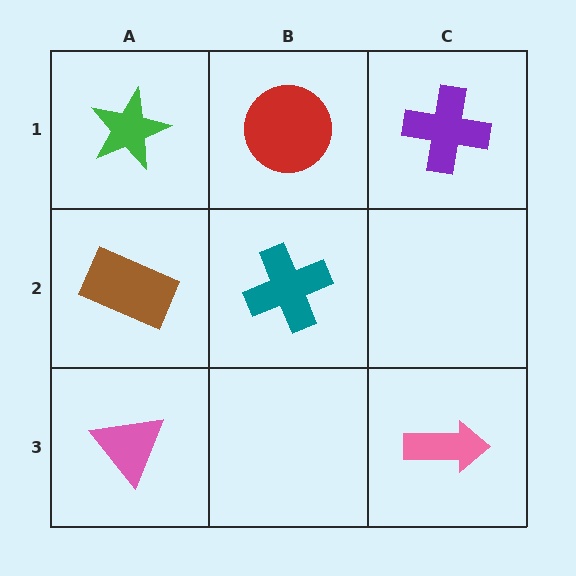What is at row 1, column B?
A red circle.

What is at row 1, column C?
A purple cross.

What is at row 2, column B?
A teal cross.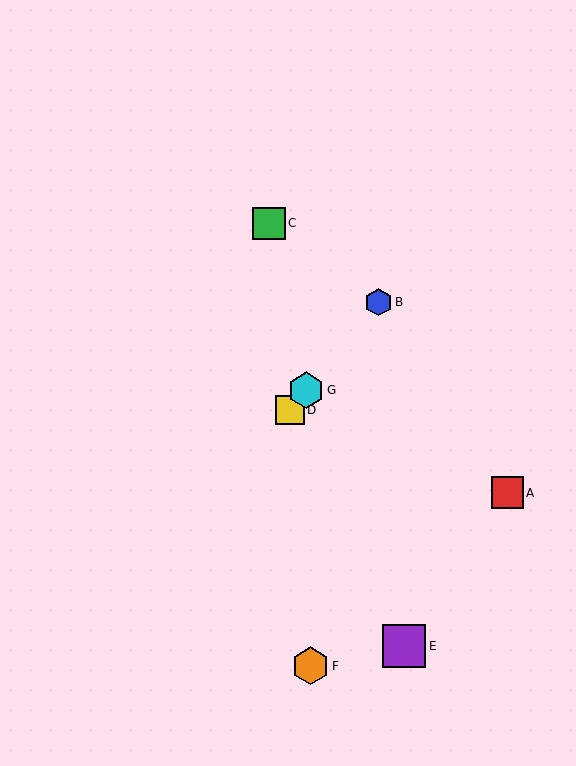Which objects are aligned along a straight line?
Objects B, D, G are aligned along a straight line.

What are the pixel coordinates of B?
Object B is at (378, 302).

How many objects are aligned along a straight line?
3 objects (B, D, G) are aligned along a straight line.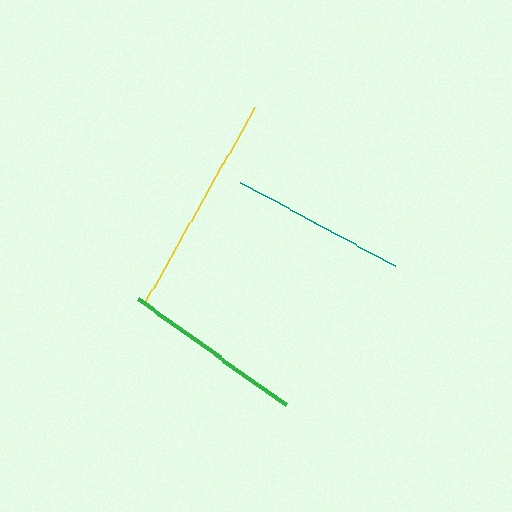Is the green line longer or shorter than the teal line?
The green line is longer than the teal line.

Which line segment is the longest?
The yellow line is the longest at approximately 225 pixels.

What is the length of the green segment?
The green segment is approximately 182 pixels long.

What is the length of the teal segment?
The teal segment is approximately 176 pixels long.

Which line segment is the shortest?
The teal line is the shortest at approximately 176 pixels.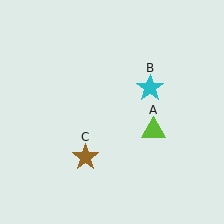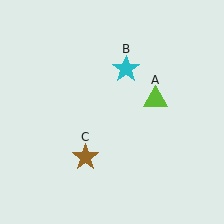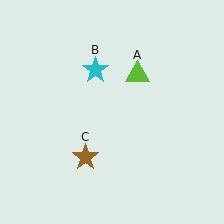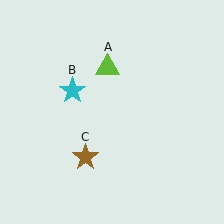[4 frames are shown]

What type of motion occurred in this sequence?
The lime triangle (object A), cyan star (object B) rotated counterclockwise around the center of the scene.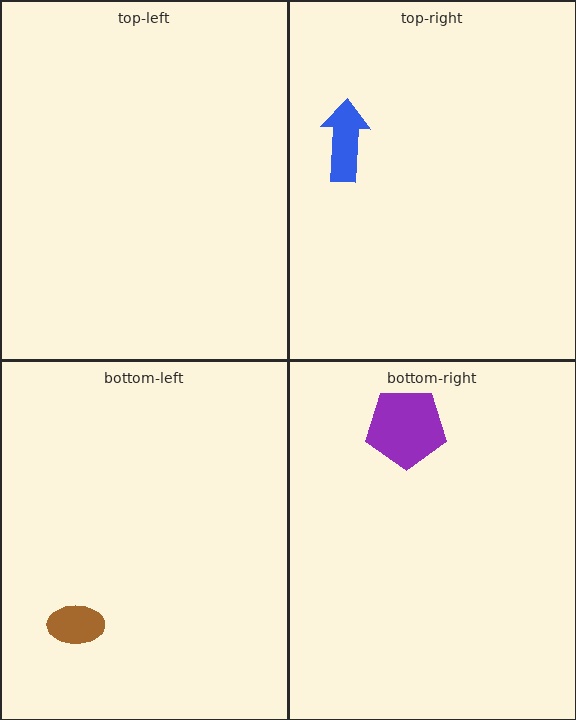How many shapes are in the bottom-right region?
1.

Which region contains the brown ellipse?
The bottom-left region.